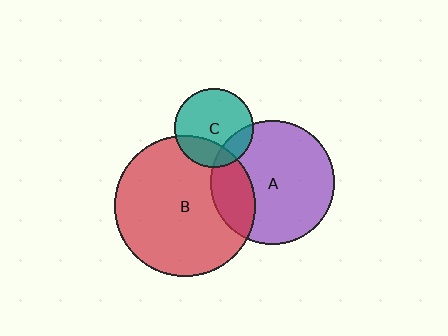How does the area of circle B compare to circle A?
Approximately 1.3 times.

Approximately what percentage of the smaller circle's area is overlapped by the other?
Approximately 25%.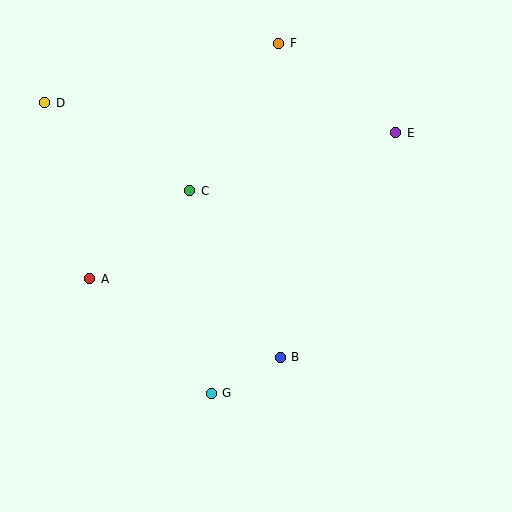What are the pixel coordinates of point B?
Point B is at (280, 357).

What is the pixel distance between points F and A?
The distance between F and A is 302 pixels.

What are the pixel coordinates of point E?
Point E is at (396, 133).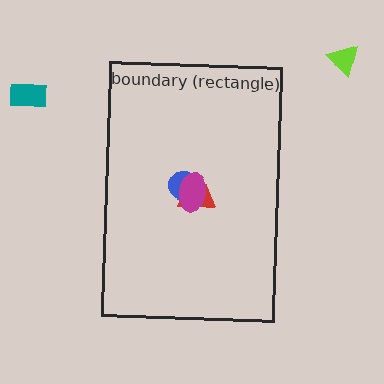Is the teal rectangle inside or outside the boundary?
Outside.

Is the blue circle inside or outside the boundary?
Inside.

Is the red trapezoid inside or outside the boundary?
Inside.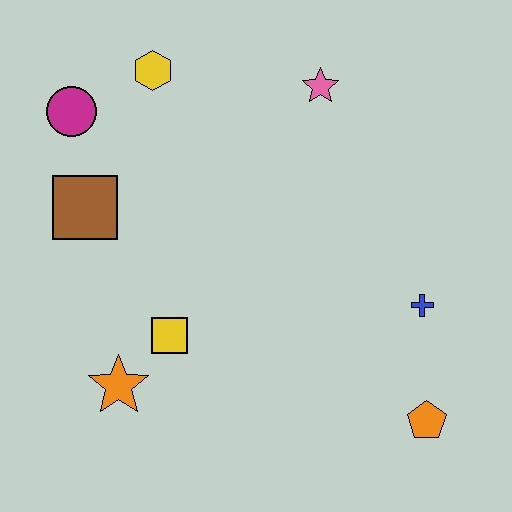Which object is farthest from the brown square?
The orange pentagon is farthest from the brown square.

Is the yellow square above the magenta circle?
No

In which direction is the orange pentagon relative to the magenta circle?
The orange pentagon is to the right of the magenta circle.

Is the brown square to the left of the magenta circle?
No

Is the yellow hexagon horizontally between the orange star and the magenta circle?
No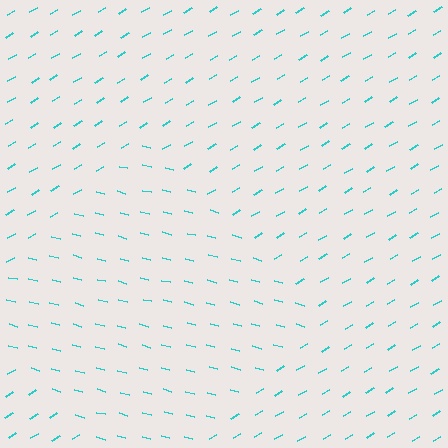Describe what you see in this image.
The image is filled with small cyan line segments. A diamond region in the image has lines oriented differently from the surrounding lines, creating a visible texture boundary.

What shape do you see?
I see a diamond.